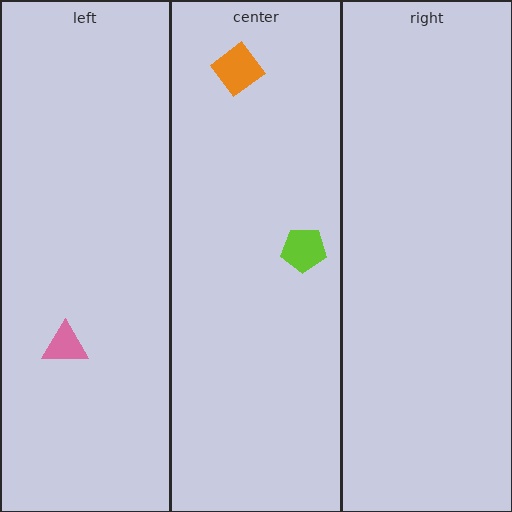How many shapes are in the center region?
2.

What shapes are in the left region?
The pink triangle.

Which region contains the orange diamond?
The center region.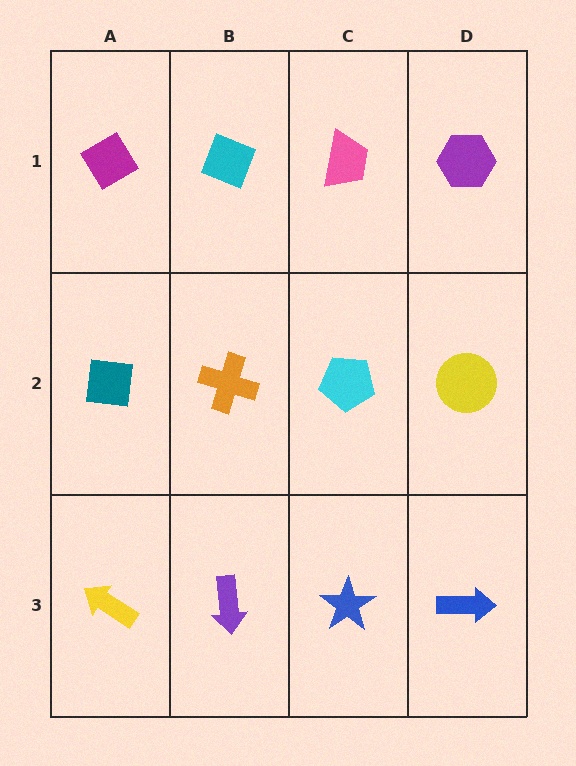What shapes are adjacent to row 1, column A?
A teal square (row 2, column A), a cyan diamond (row 1, column B).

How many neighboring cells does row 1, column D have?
2.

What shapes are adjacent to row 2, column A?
A magenta diamond (row 1, column A), a yellow arrow (row 3, column A), an orange cross (row 2, column B).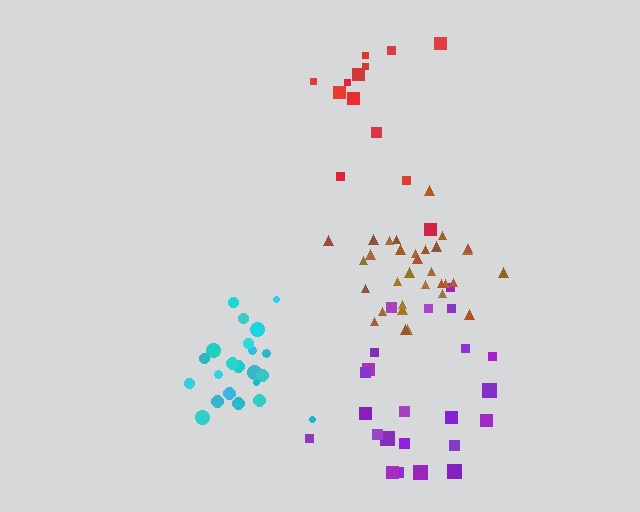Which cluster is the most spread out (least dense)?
Red.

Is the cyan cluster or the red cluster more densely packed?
Cyan.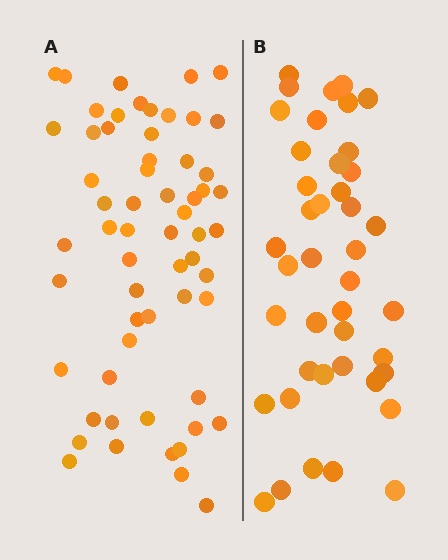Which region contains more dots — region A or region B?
Region A (the left region) has more dots.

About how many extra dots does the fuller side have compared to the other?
Region A has approximately 20 more dots than region B.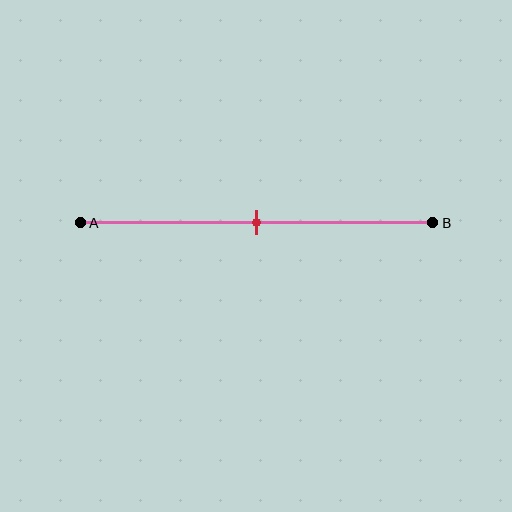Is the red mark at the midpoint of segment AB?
Yes, the mark is approximately at the midpoint.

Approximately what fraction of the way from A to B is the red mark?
The red mark is approximately 50% of the way from A to B.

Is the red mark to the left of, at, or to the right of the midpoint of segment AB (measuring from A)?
The red mark is approximately at the midpoint of segment AB.